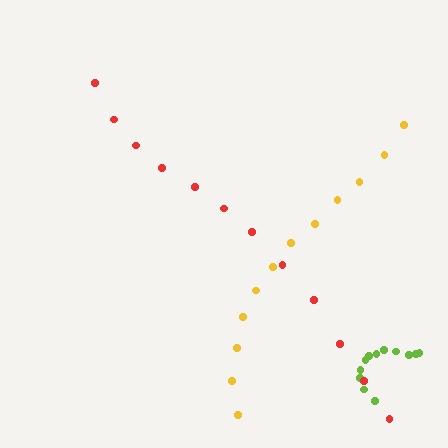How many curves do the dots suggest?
There are 3 distinct paths.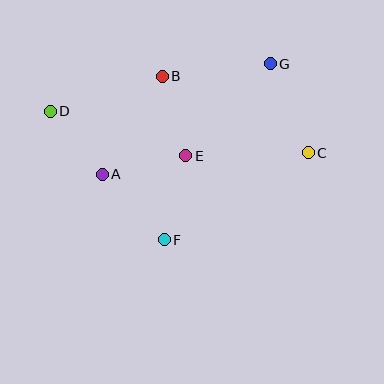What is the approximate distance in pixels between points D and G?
The distance between D and G is approximately 225 pixels.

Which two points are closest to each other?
Points A and D are closest to each other.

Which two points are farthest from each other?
Points C and D are farthest from each other.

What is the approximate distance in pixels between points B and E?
The distance between B and E is approximately 83 pixels.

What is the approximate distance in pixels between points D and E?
The distance between D and E is approximately 142 pixels.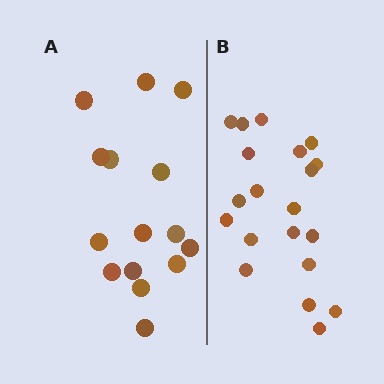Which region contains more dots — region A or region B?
Region B (the right region) has more dots.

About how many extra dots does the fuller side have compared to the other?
Region B has about 5 more dots than region A.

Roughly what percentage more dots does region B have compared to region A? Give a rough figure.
About 35% more.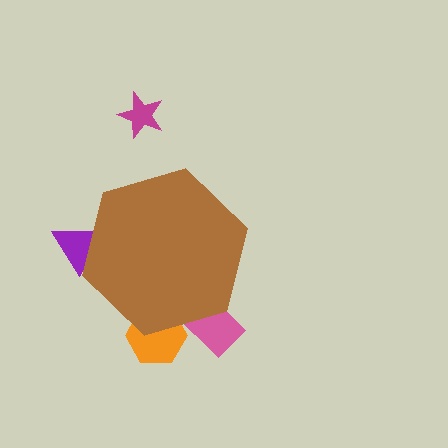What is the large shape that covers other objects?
A brown hexagon.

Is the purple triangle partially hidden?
Yes, the purple triangle is partially hidden behind the brown hexagon.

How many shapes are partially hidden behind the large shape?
3 shapes are partially hidden.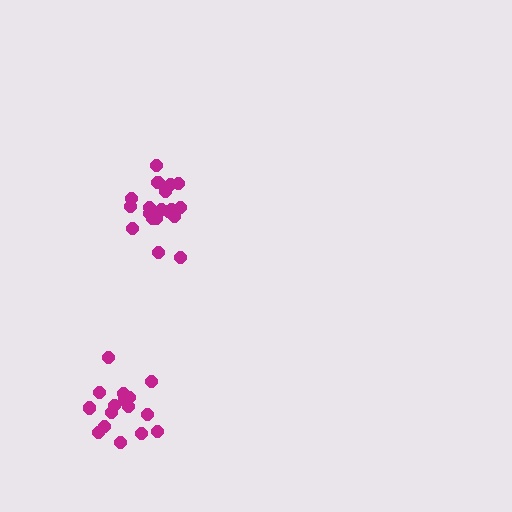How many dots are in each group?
Group 1: 16 dots, Group 2: 19 dots (35 total).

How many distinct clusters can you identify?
There are 2 distinct clusters.